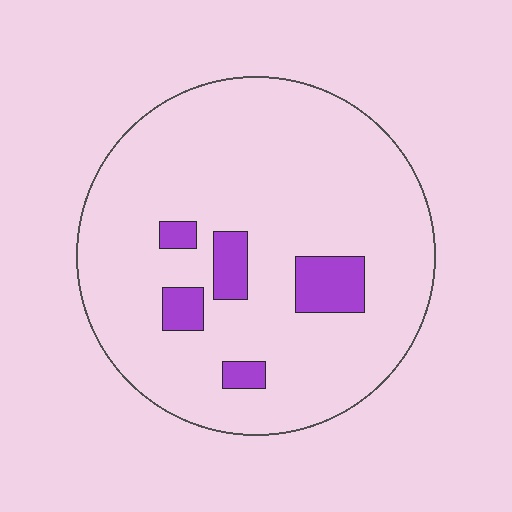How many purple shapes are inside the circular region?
5.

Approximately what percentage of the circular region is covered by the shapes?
Approximately 10%.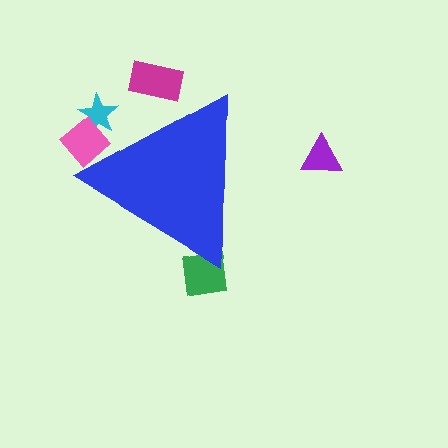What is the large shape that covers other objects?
A blue triangle.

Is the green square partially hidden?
Yes, the green square is partially hidden behind the blue triangle.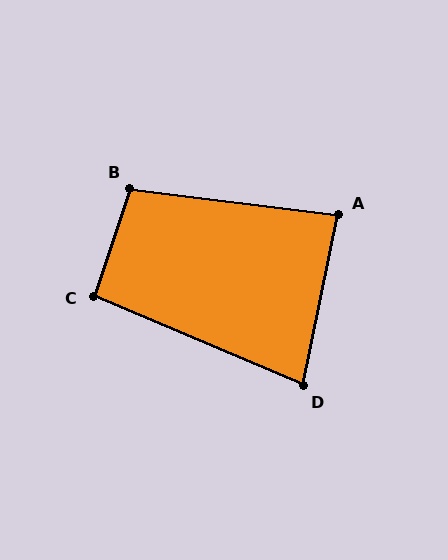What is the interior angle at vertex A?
Approximately 86 degrees (approximately right).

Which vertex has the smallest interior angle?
D, at approximately 79 degrees.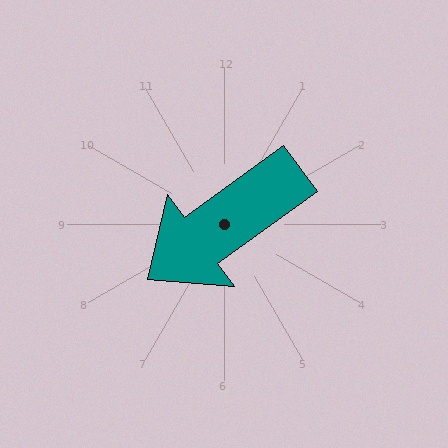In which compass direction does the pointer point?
Southwest.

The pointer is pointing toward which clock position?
Roughly 8 o'clock.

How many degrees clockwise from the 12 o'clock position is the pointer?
Approximately 234 degrees.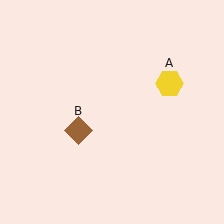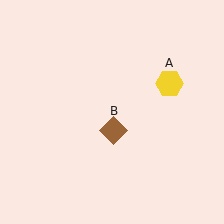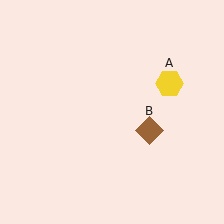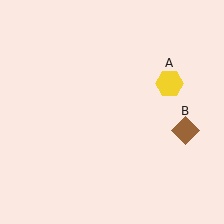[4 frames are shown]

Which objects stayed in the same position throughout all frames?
Yellow hexagon (object A) remained stationary.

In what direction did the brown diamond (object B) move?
The brown diamond (object B) moved right.